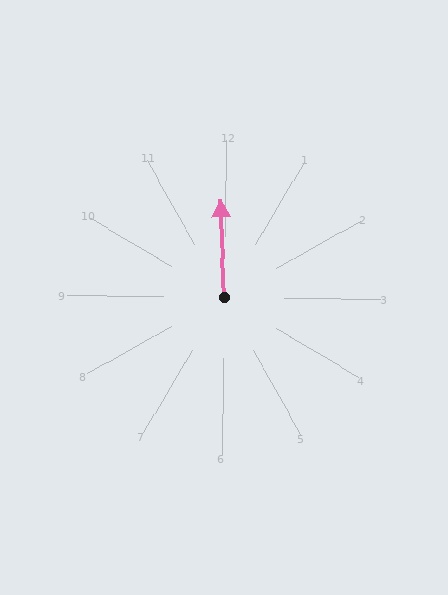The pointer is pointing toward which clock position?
Roughly 12 o'clock.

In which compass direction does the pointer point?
North.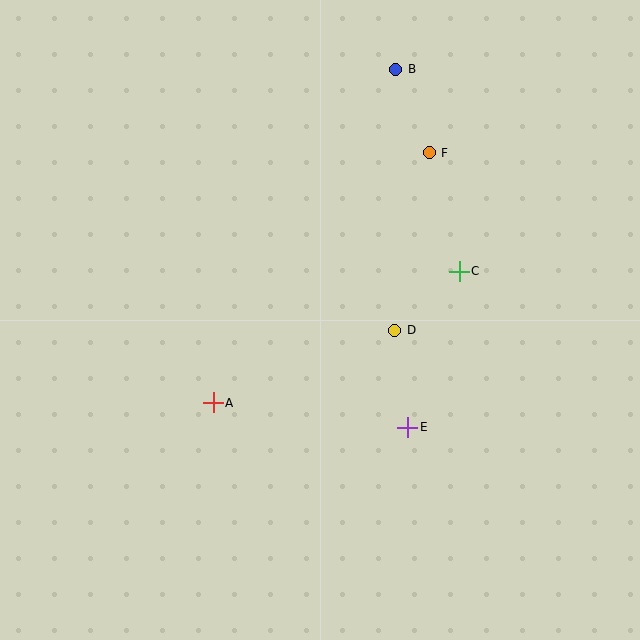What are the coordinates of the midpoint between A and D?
The midpoint between A and D is at (304, 367).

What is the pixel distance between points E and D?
The distance between E and D is 98 pixels.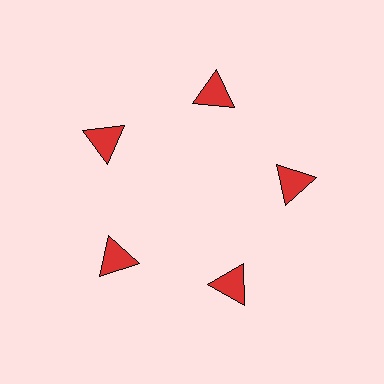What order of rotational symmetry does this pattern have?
This pattern has 5-fold rotational symmetry.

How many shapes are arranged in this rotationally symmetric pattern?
There are 5 shapes, arranged in 5 groups of 1.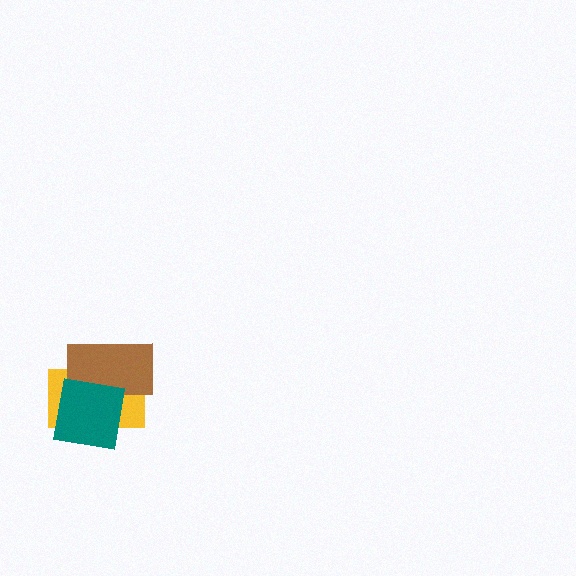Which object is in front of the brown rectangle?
The teal square is in front of the brown rectangle.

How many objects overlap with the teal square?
2 objects overlap with the teal square.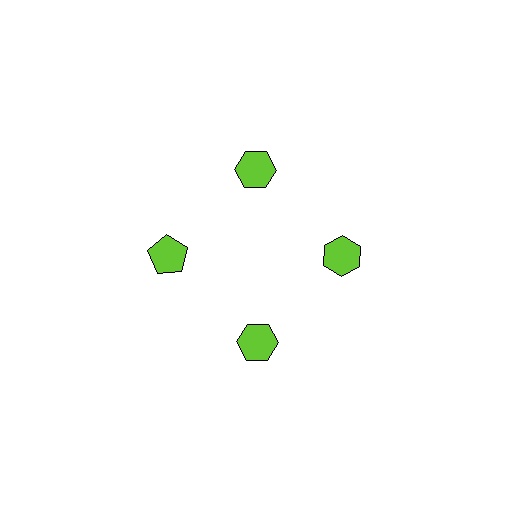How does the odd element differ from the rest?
It has a different shape: pentagon instead of hexagon.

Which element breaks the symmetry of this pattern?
The lime pentagon at roughly the 9 o'clock position breaks the symmetry. All other shapes are lime hexagons.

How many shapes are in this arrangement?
There are 4 shapes arranged in a ring pattern.